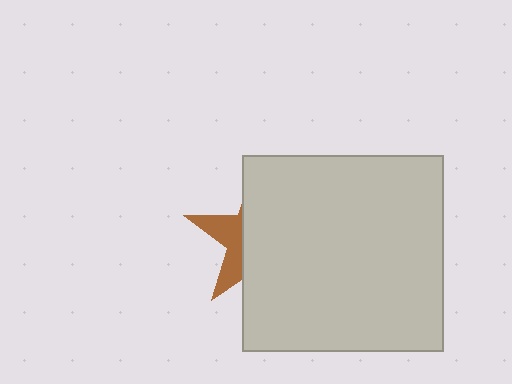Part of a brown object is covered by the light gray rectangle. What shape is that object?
It is a star.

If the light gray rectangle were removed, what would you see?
You would see the complete brown star.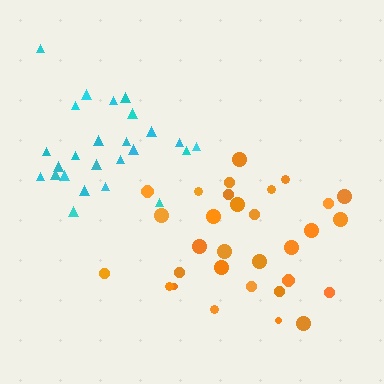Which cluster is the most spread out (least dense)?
Orange.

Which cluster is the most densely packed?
Cyan.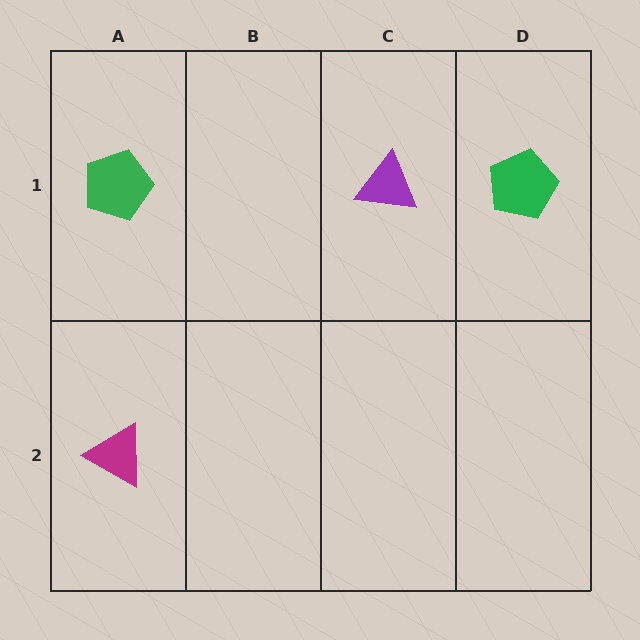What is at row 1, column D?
A green pentagon.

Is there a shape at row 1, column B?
No, that cell is empty.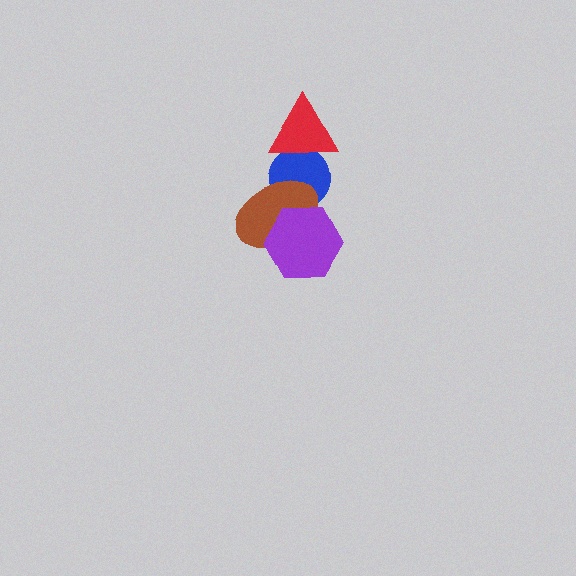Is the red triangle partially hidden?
No, no other shape covers it.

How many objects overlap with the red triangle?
1 object overlaps with the red triangle.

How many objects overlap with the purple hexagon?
1 object overlaps with the purple hexagon.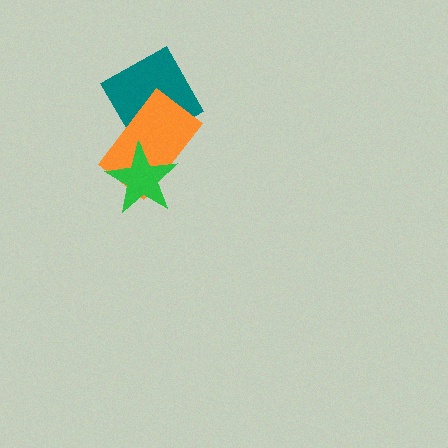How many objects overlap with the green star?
1 object overlaps with the green star.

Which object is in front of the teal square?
The orange rectangle is in front of the teal square.